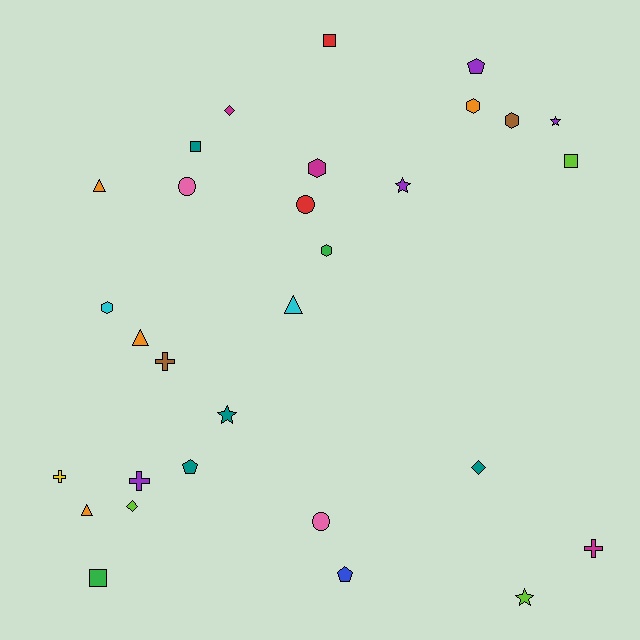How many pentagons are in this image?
There are 3 pentagons.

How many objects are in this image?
There are 30 objects.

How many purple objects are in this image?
There are 4 purple objects.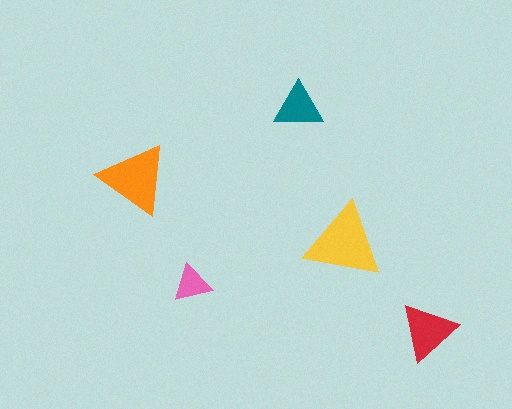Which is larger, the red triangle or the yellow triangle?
The yellow one.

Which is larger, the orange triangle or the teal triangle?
The orange one.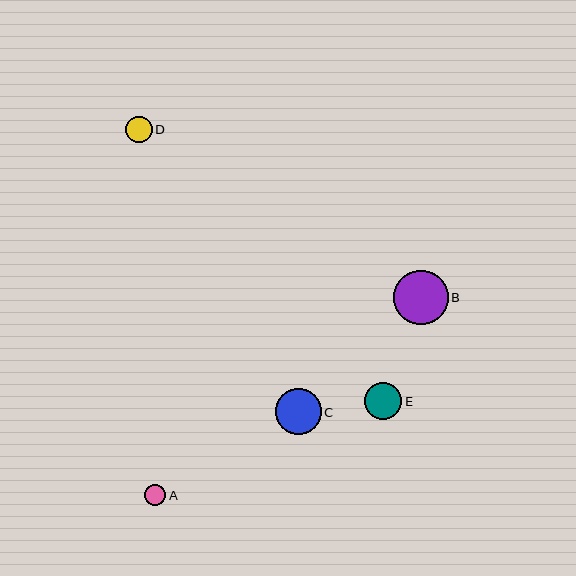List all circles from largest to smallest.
From largest to smallest: B, C, E, D, A.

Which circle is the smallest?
Circle A is the smallest with a size of approximately 21 pixels.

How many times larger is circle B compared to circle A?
Circle B is approximately 2.6 times the size of circle A.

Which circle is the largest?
Circle B is the largest with a size of approximately 55 pixels.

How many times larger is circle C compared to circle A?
Circle C is approximately 2.2 times the size of circle A.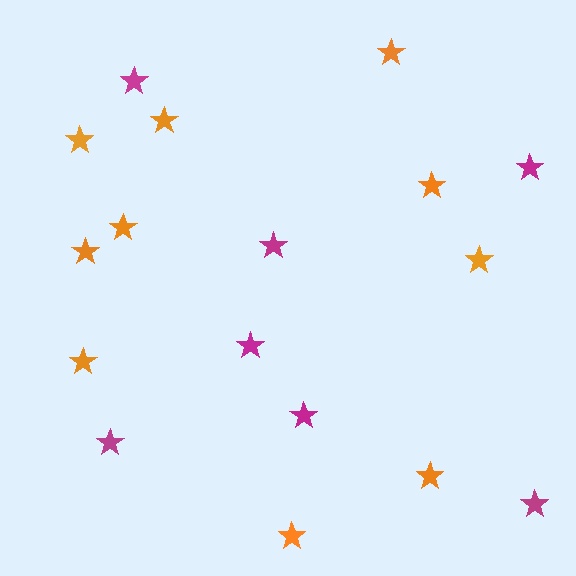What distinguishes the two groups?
There are 2 groups: one group of orange stars (10) and one group of magenta stars (7).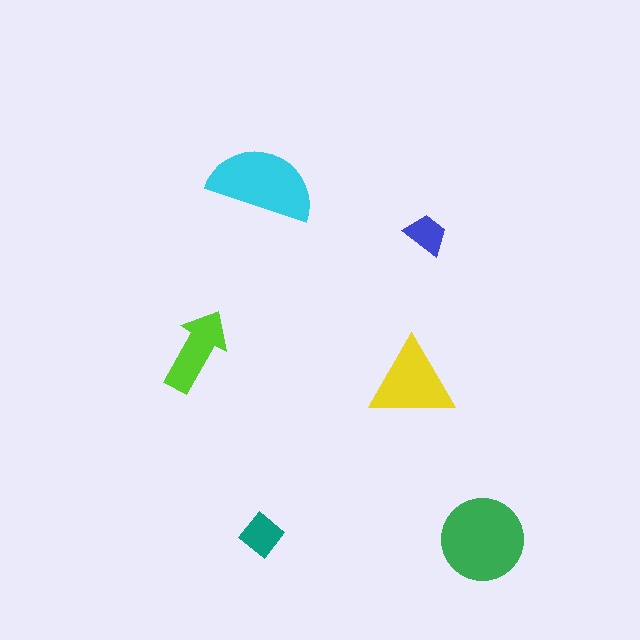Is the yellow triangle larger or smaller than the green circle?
Smaller.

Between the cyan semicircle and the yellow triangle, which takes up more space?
The cyan semicircle.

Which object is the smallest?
The blue trapezoid.